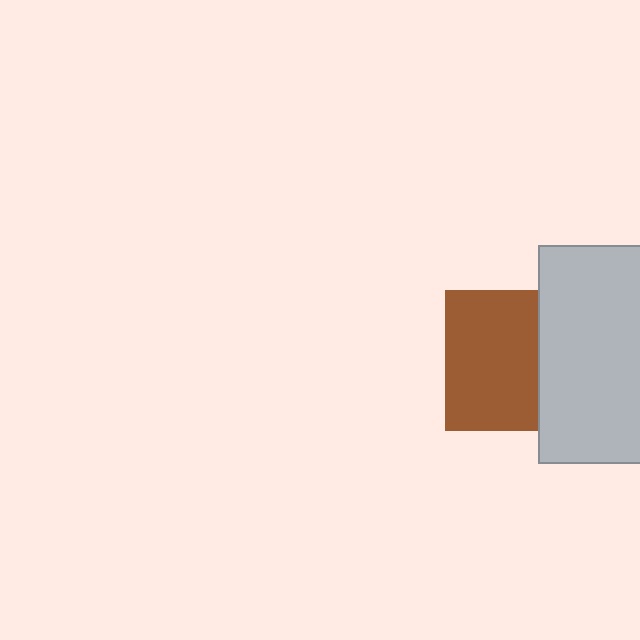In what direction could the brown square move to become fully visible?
The brown square could move left. That would shift it out from behind the light gray rectangle entirely.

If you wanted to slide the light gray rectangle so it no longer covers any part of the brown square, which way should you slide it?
Slide it right — that is the most direct way to separate the two shapes.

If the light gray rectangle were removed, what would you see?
You would see the complete brown square.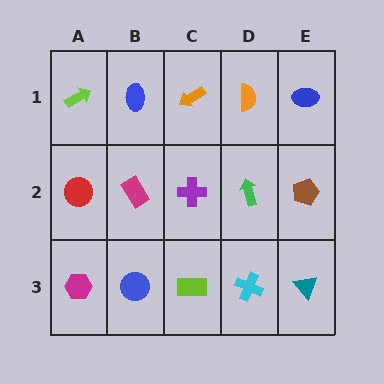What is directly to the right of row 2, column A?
A magenta rectangle.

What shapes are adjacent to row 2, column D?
An orange semicircle (row 1, column D), a cyan cross (row 3, column D), a purple cross (row 2, column C), a brown pentagon (row 2, column E).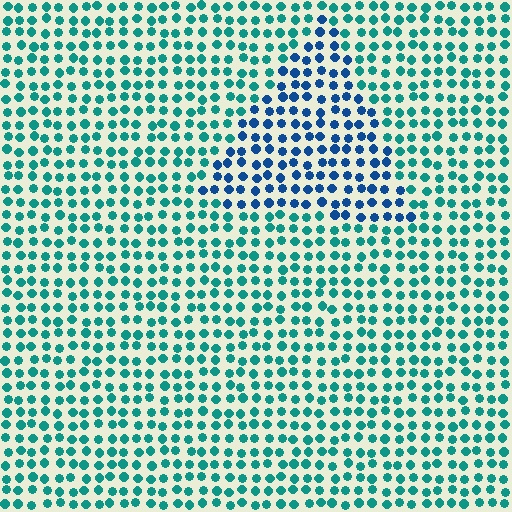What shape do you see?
I see a triangle.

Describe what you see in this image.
The image is filled with small teal elements in a uniform arrangement. A triangle-shaped region is visible where the elements are tinted to a slightly different hue, forming a subtle color boundary.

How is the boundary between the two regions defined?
The boundary is defined purely by a slight shift in hue (about 40 degrees). Spacing, size, and orientation are identical on both sides.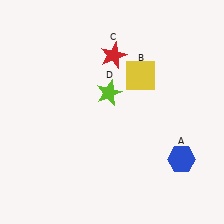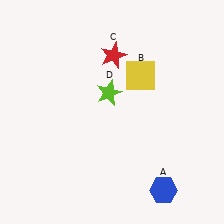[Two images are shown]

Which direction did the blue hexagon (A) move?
The blue hexagon (A) moved down.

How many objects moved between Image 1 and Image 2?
1 object moved between the two images.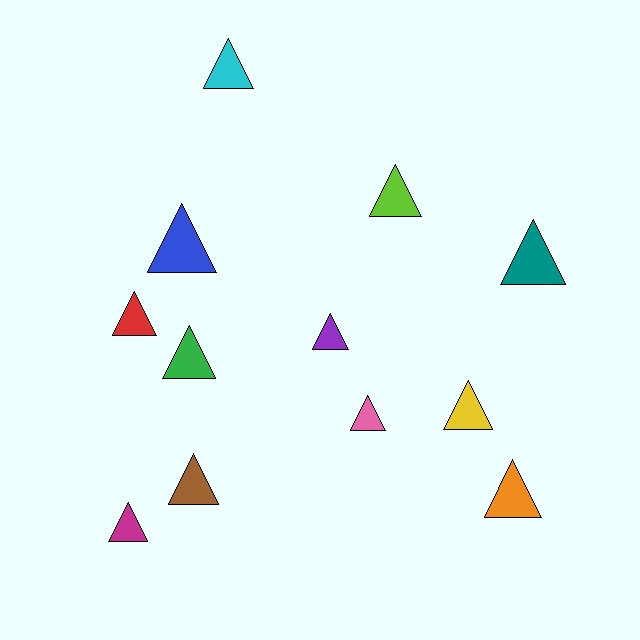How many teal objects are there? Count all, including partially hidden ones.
There is 1 teal object.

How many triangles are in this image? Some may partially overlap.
There are 12 triangles.